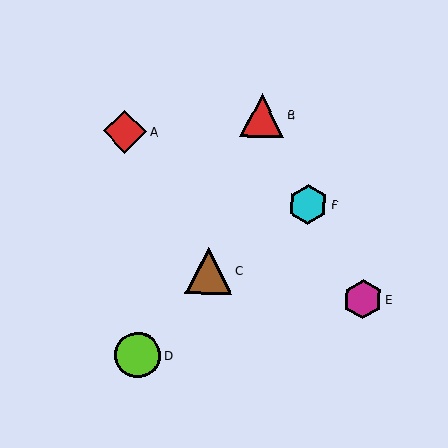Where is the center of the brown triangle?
The center of the brown triangle is at (209, 271).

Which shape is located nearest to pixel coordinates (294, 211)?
The cyan hexagon (labeled F) at (308, 205) is nearest to that location.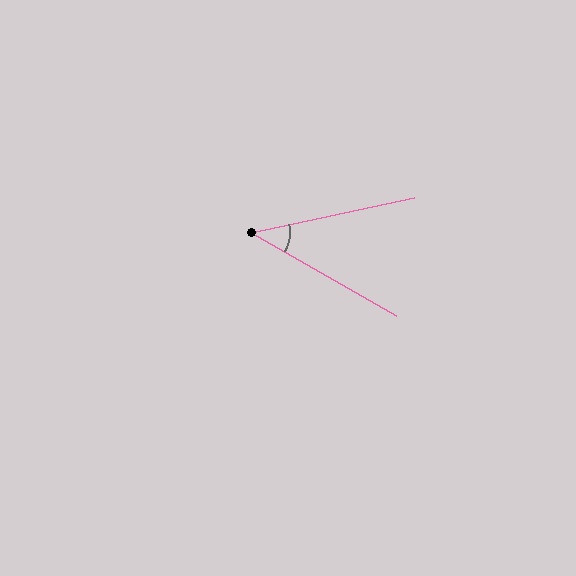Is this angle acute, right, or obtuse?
It is acute.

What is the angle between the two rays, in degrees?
Approximately 42 degrees.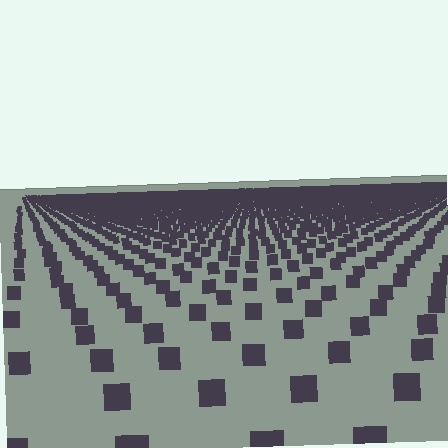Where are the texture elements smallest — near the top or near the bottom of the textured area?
Near the top.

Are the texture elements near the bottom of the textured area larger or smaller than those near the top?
Larger. Near the bottom, elements are closer to the viewer and appear at a bigger on-screen size.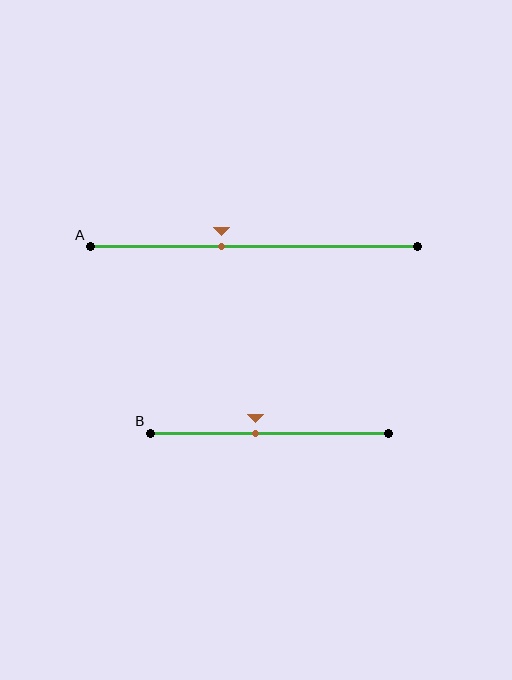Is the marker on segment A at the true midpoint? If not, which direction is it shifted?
No, the marker on segment A is shifted to the left by about 10% of the segment length.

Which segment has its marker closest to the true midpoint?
Segment B has its marker closest to the true midpoint.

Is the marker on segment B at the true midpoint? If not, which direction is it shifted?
No, the marker on segment B is shifted to the left by about 6% of the segment length.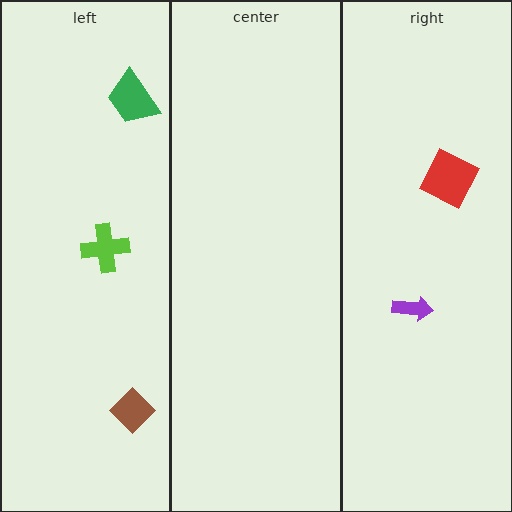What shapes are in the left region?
The lime cross, the green trapezoid, the brown diamond.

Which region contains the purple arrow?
The right region.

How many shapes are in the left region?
3.